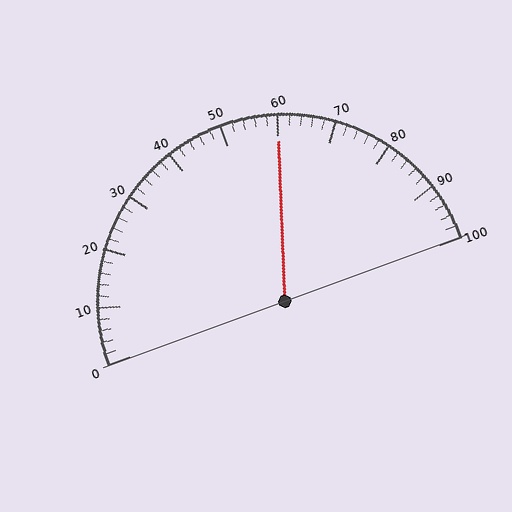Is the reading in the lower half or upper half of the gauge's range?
The reading is in the upper half of the range (0 to 100).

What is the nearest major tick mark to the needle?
The nearest major tick mark is 60.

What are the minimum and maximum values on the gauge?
The gauge ranges from 0 to 100.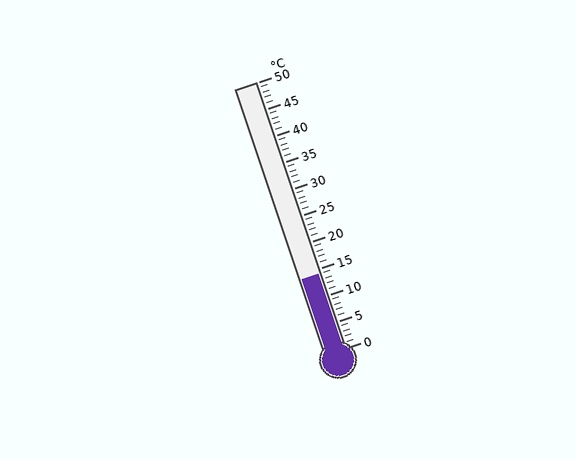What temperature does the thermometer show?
The thermometer shows approximately 14°C.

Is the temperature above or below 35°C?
The temperature is below 35°C.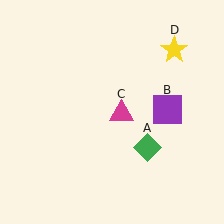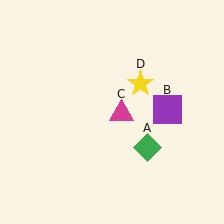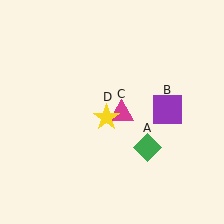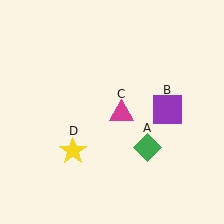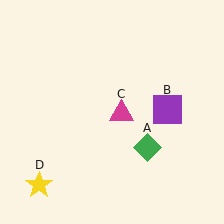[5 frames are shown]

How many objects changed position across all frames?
1 object changed position: yellow star (object D).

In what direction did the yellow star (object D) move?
The yellow star (object D) moved down and to the left.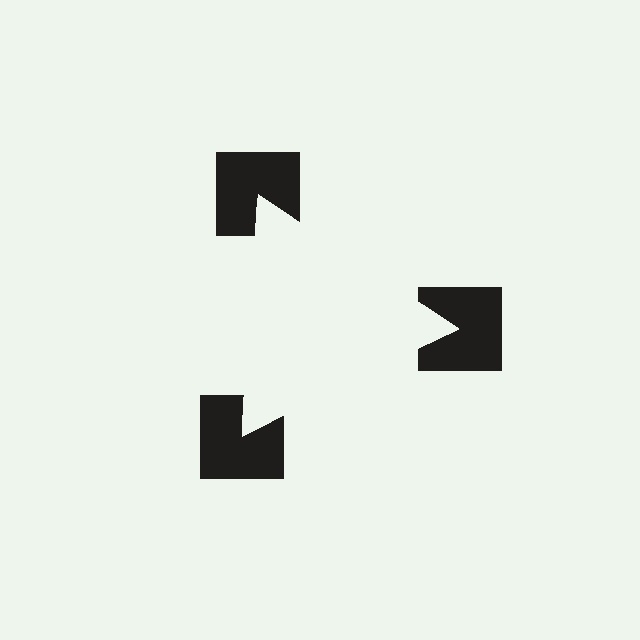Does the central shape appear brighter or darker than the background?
It typically appears slightly brighter than the background, even though no actual brightness change is drawn.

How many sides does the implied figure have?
3 sides.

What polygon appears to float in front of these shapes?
An illusory triangle — its edges are inferred from the aligned wedge cuts in the notched squares, not physically drawn.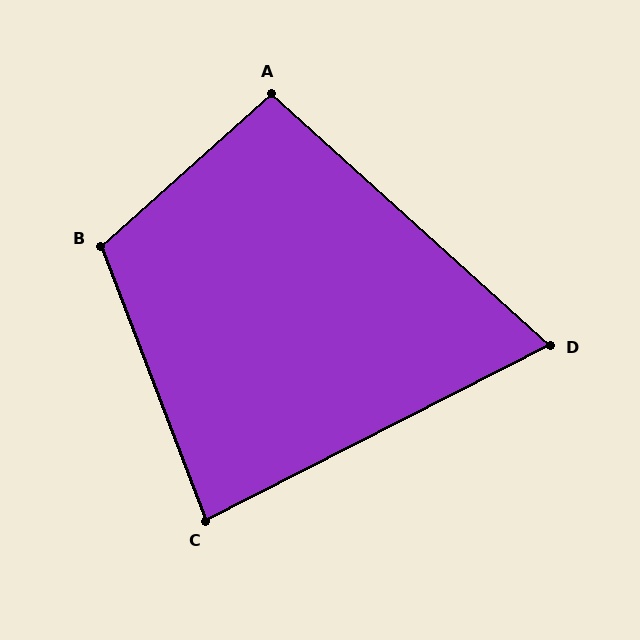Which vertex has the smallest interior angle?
D, at approximately 69 degrees.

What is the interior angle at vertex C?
Approximately 84 degrees (acute).